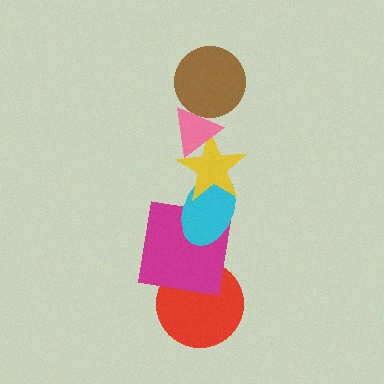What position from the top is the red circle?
The red circle is 6th from the top.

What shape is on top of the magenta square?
The cyan ellipse is on top of the magenta square.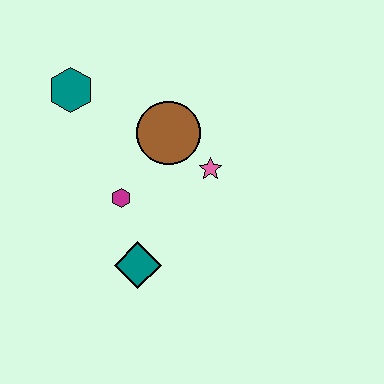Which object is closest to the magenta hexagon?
The teal diamond is closest to the magenta hexagon.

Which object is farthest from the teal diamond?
The teal hexagon is farthest from the teal diamond.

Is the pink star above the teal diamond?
Yes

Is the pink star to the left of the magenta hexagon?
No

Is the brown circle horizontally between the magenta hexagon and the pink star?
Yes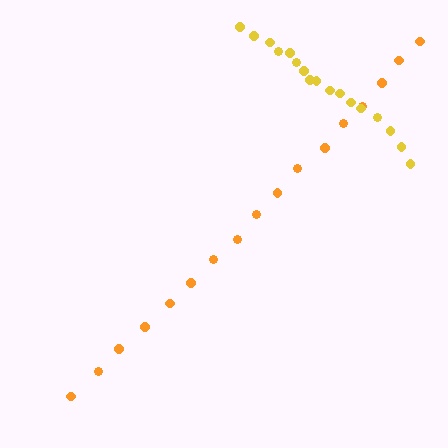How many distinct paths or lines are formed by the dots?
There are 2 distinct paths.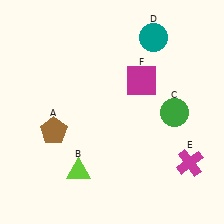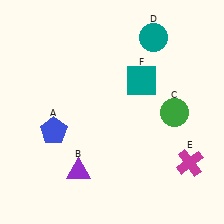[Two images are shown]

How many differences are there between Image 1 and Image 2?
There are 3 differences between the two images.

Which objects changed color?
A changed from brown to blue. B changed from lime to purple. F changed from magenta to teal.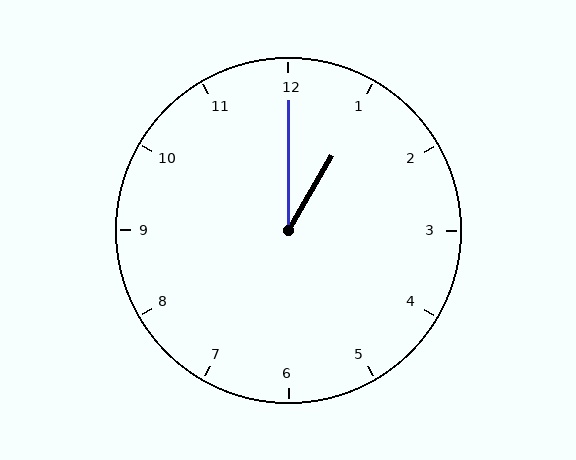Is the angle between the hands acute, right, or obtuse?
It is acute.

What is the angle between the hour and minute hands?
Approximately 30 degrees.